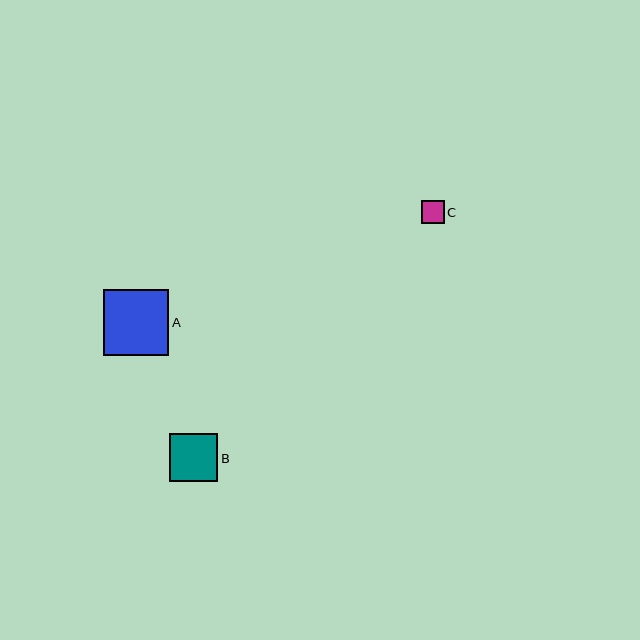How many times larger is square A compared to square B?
Square A is approximately 1.4 times the size of square B.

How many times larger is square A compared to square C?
Square A is approximately 2.9 times the size of square C.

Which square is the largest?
Square A is the largest with a size of approximately 65 pixels.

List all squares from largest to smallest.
From largest to smallest: A, B, C.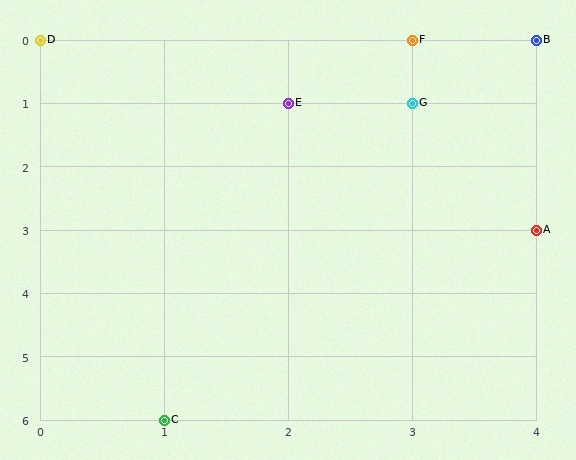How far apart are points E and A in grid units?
Points E and A are 2 columns and 2 rows apart (about 2.8 grid units diagonally).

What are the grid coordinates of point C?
Point C is at grid coordinates (1, 6).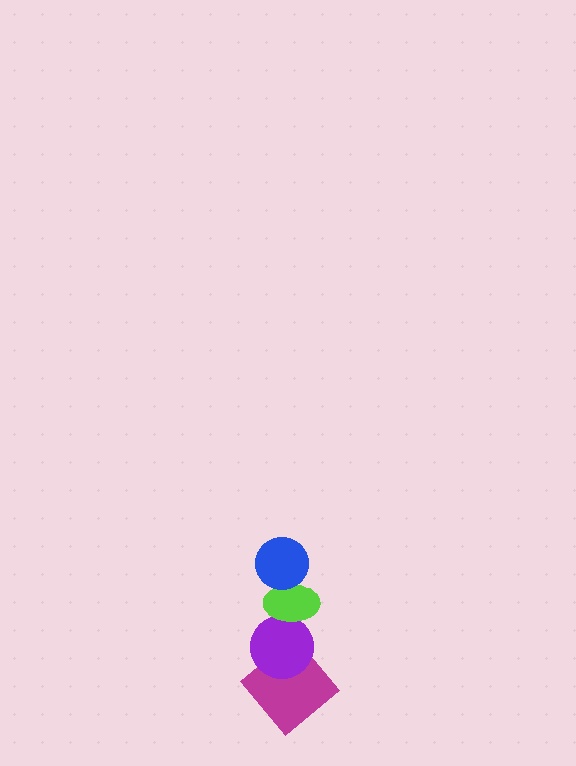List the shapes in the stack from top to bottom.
From top to bottom: the blue circle, the lime ellipse, the purple circle, the magenta diamond.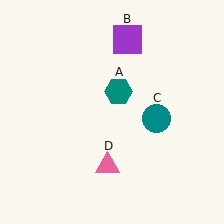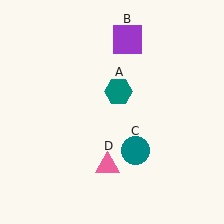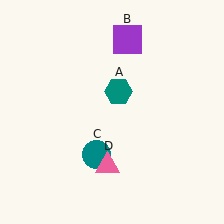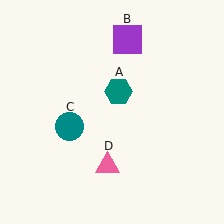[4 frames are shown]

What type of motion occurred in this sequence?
The teal circle (object C) rotated clockwise around the center of the scene.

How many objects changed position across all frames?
1 object changed position: teal circle (object C).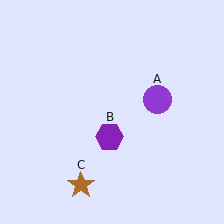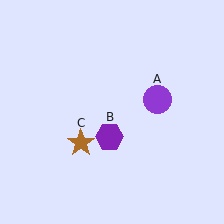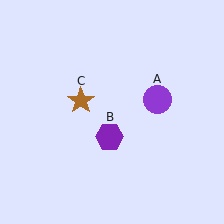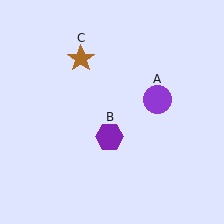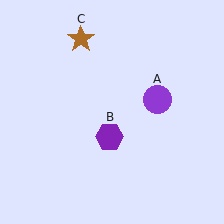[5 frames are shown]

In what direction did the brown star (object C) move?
The brown star (object C) moved up.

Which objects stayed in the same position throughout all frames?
Purple circle (object A) and purple hexagon (object B) remained stationary.